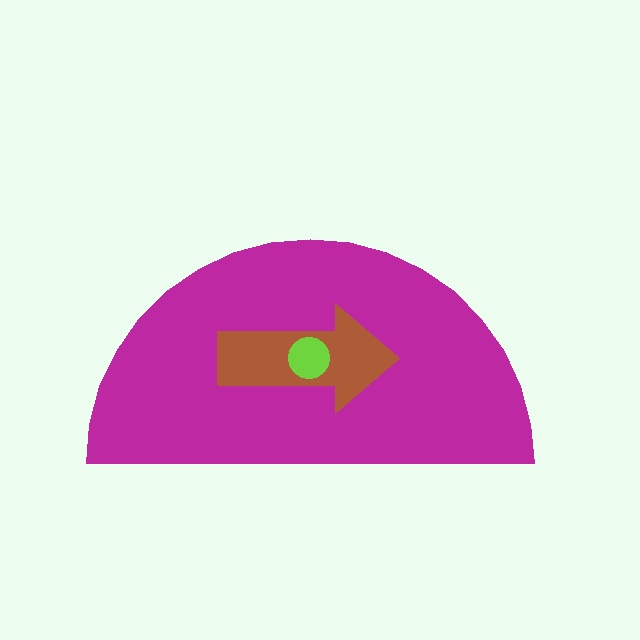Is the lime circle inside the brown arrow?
Yes.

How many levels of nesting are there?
3.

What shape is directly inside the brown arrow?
The lime circle.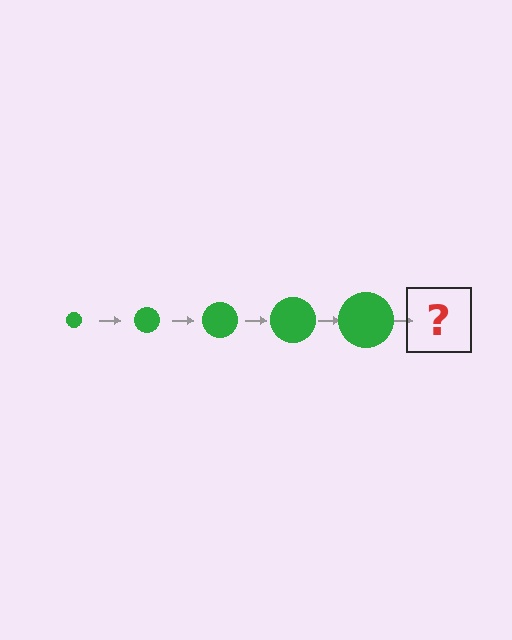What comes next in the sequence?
The next element should be a green circle, larger than the previous one.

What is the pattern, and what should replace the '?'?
The pattern is that the circle gets progressively larger each step. The '?' should be a green circle, larger than the previous one.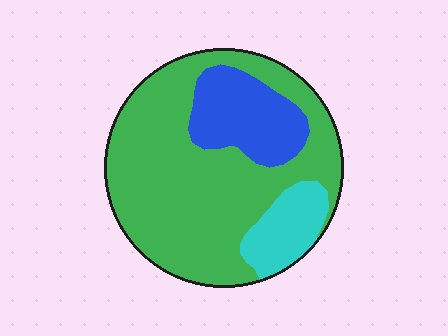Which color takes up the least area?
Cyan, at roughly 10%.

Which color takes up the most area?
Green, at roughly 70%.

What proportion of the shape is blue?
Blue takes up about one fifth (1/5) of the shape.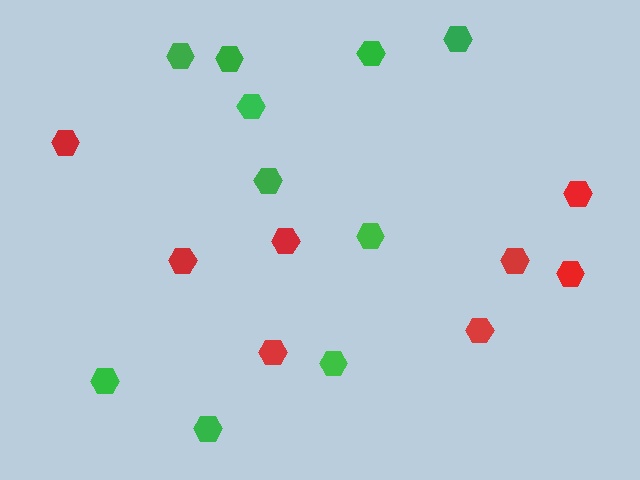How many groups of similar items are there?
There are 2 groups: one group of green hexagons (10) and one group of red hexagons (8).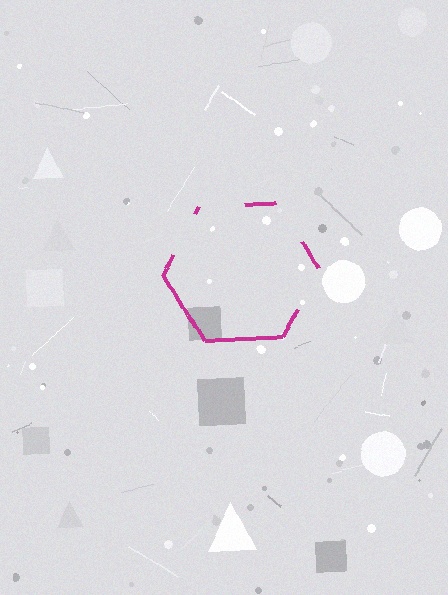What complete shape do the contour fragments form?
The contour fragments form a hexagon.